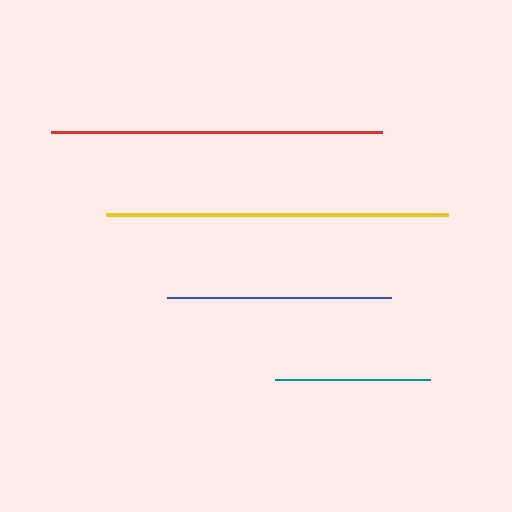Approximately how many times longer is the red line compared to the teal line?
The red line is approximately 2.1 times the length of the teal line.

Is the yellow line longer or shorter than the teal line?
The yellow line is longer than the teal line.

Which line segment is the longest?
The yellow line is the longest at approximately 342 pixels.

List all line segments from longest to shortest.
From longest to shortest: yellow, red, blue, teal.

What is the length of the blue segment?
The blue segment is approximately 225 pixels long.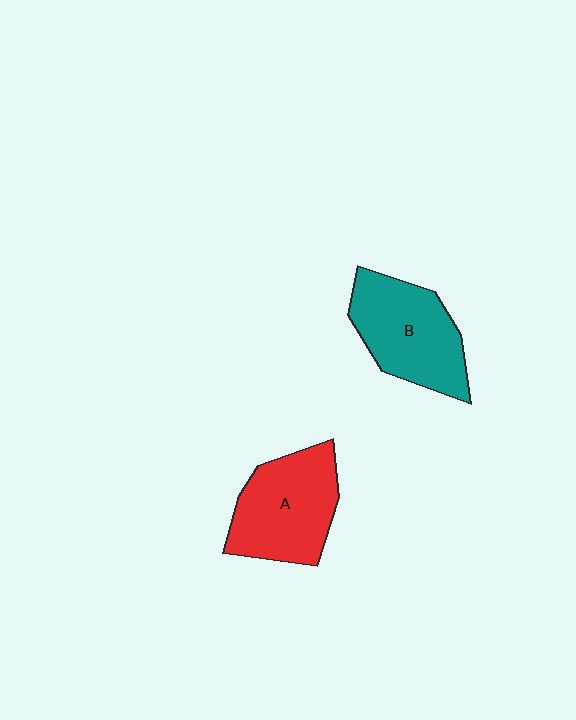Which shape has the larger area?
Shape A (red).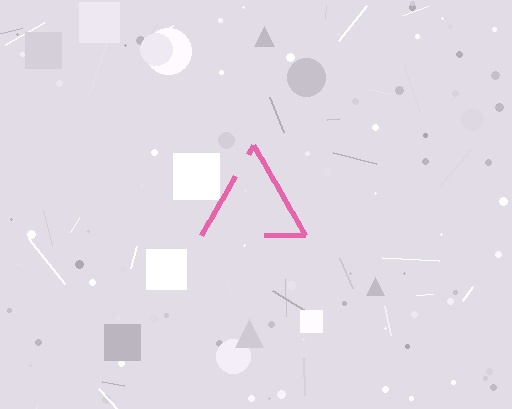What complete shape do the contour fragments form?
The contour fragments form a triangle.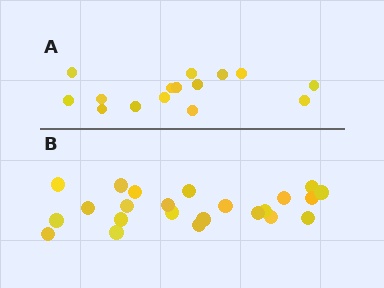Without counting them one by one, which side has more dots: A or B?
Region B (the bottom region) has more dots.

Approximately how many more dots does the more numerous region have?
Region B has roughly 8 or so more dots than region A.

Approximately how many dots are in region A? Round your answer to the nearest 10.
About 20 dots. (The exact count is 15, which rounds to 20.)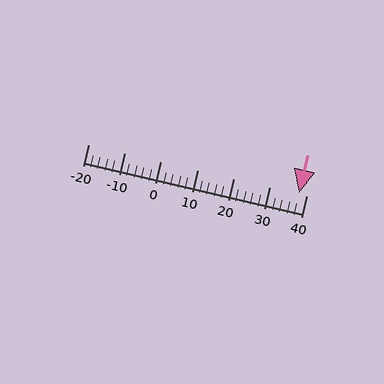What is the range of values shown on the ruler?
The ruler shows values from -20 to 40.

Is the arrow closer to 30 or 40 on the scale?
The arrow is closer to 40.